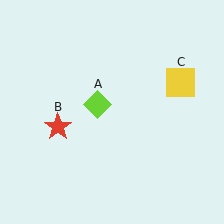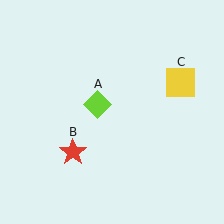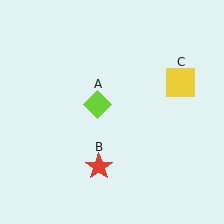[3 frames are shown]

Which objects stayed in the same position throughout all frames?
Lime diamond (object A) and yellow square (object C) remained stationary.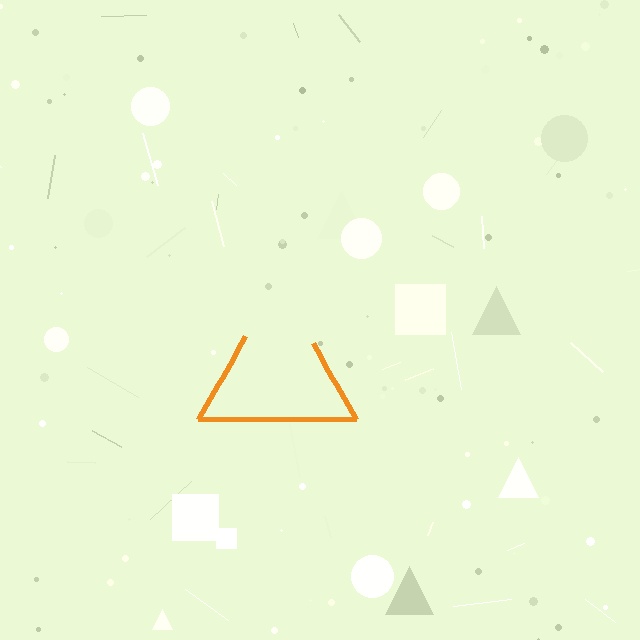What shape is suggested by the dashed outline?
The dashed outline suggests a triangle.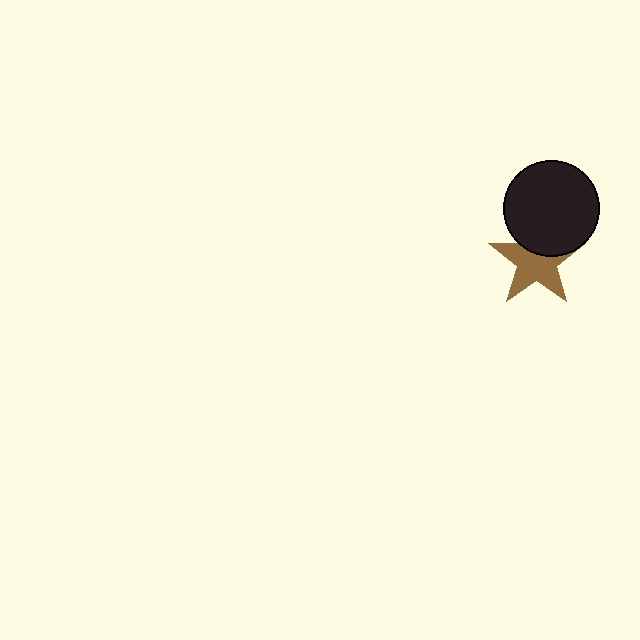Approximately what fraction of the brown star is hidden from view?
Roughly 34% of the brown star is hidden behind the black circle.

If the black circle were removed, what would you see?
You would see the complete brown star.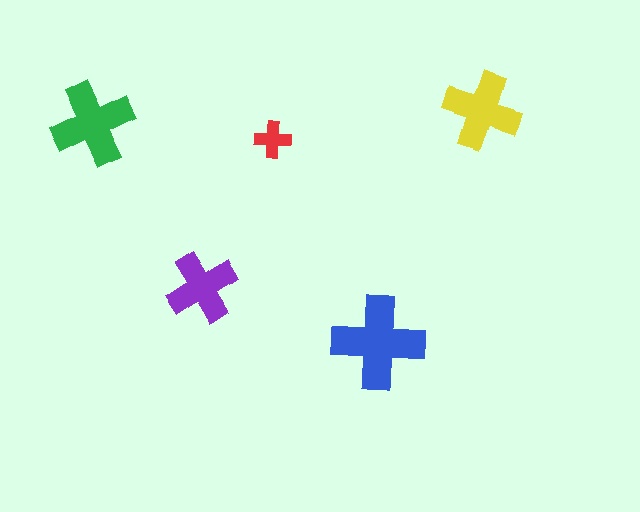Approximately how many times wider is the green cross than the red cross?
About 2.5 times wider.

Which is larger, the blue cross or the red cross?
The blue one.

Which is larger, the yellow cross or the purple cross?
The yellow one.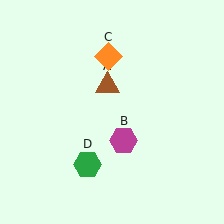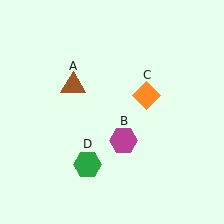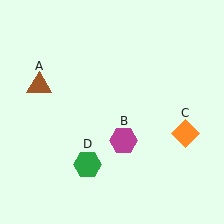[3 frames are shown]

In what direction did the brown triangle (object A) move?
The brown triangle (object A) moved left.